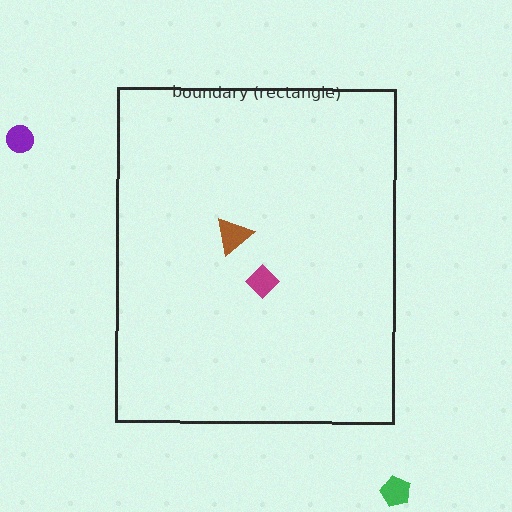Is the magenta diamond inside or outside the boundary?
Inside.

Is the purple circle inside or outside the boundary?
Outside.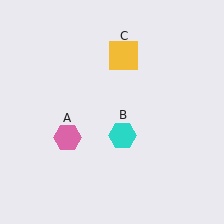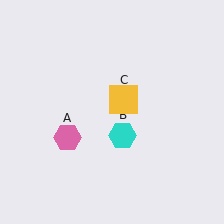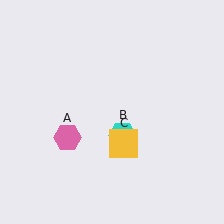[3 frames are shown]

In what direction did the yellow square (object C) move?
The yellow square (object C) moved down.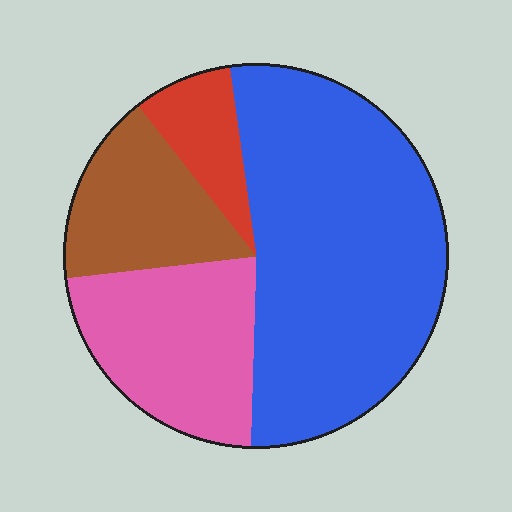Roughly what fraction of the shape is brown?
Brown covers about 15% of the shape.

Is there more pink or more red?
Pink.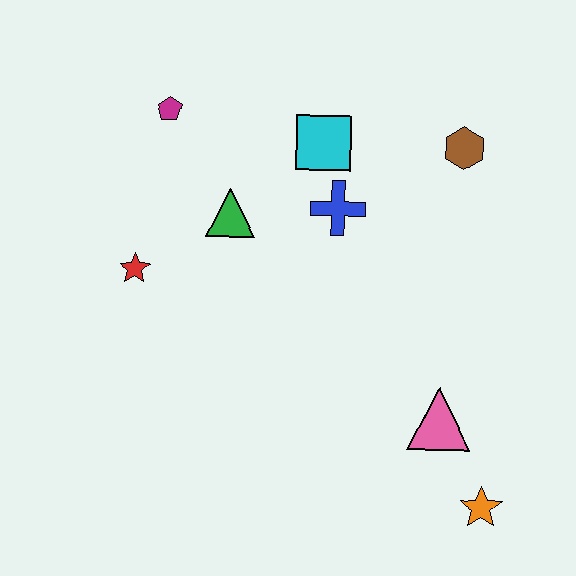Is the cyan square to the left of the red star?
No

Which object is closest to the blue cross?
The cyan square is closest to the blue cross.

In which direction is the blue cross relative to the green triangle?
The blue cross is to the right of the green triangle.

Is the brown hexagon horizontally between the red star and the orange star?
Yes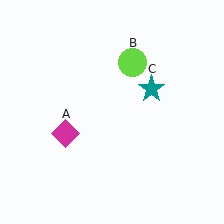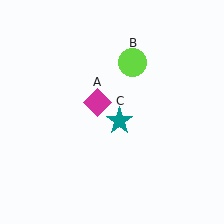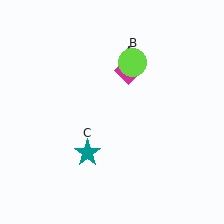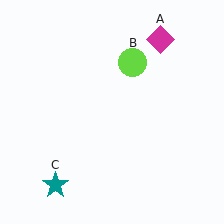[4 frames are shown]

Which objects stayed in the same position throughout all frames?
Lime circle (object B) remained stationary.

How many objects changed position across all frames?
2 objects changed position: magenta diamond (object A), teal star (object C).